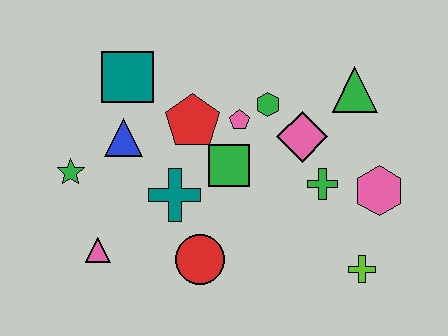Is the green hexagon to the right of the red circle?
Yes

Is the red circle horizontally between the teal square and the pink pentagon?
Yes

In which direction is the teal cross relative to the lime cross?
The teal cross is to the left of the lime cross.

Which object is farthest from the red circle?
The green triangle is farthest from the red circle.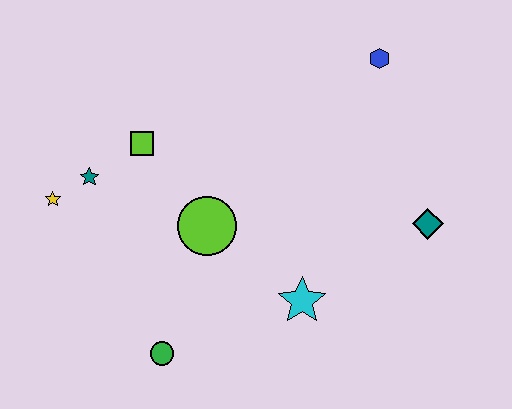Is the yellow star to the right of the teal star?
No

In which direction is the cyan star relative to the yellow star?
The cyan star is to the right of the yellow star.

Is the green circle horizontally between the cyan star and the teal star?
Yes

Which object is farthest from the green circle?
The blue hexagon is farthest from the green circle.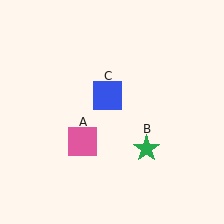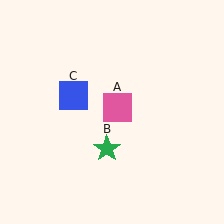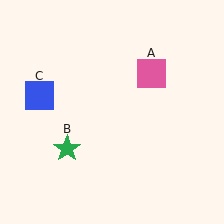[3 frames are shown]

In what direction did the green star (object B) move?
The green star (object B) moved left.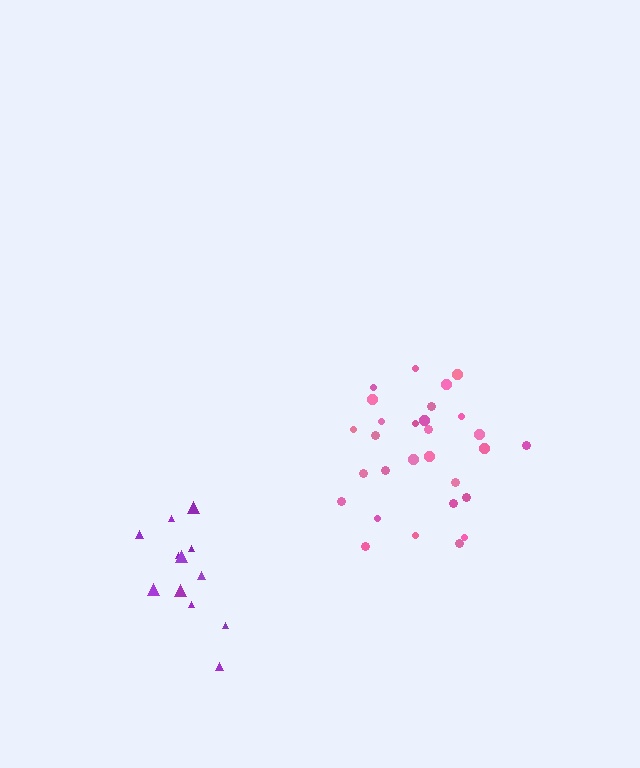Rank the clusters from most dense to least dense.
purple, pink.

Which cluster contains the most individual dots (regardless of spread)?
Pink (29).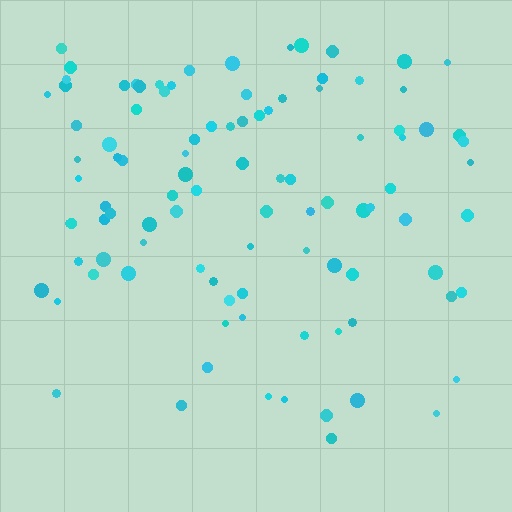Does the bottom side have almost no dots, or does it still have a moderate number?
Still a moderate number, just noticeably fewer than the top.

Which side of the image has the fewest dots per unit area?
The bottom.